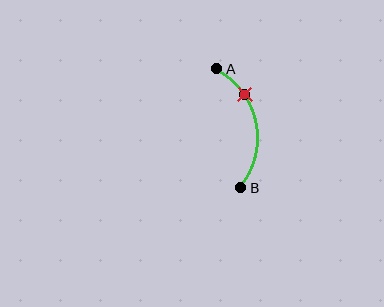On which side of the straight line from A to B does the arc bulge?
The arc bulges to the right of the straight line connecting A and B.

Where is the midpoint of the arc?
The arc midpoint is the point on the curve farthest from the straight line joining A and B. It sits to the right of that line.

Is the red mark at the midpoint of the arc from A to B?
No. The red mark lies on the arc but is closer to endpoint A. The arc midpoint would be at the point on the curve equidistant along the arc from both A and B.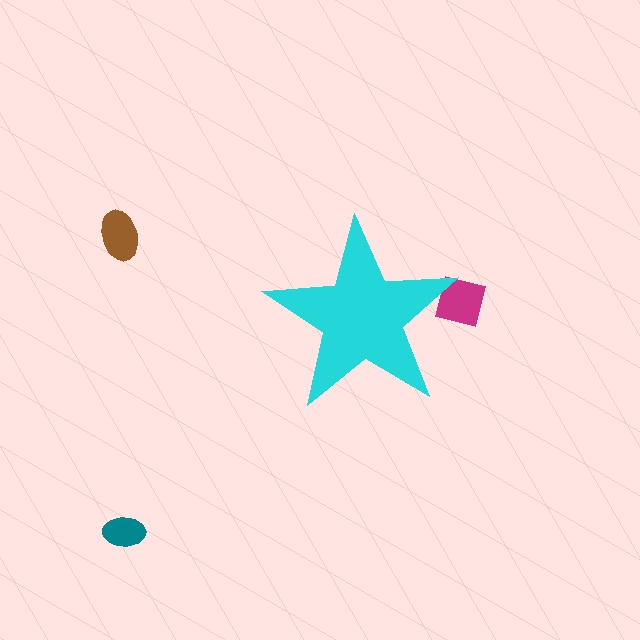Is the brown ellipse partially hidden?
No, the brown ellipse is fully visible.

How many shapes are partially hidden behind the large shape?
1 shape is partially hidden.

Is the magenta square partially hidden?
Yes, the magenta square is partially hidden behind the cyan star.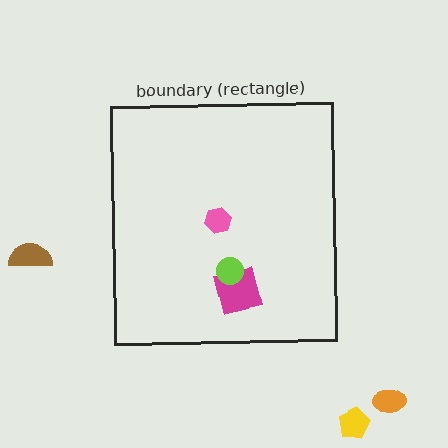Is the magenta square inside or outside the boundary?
Inside.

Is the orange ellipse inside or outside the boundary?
Outside.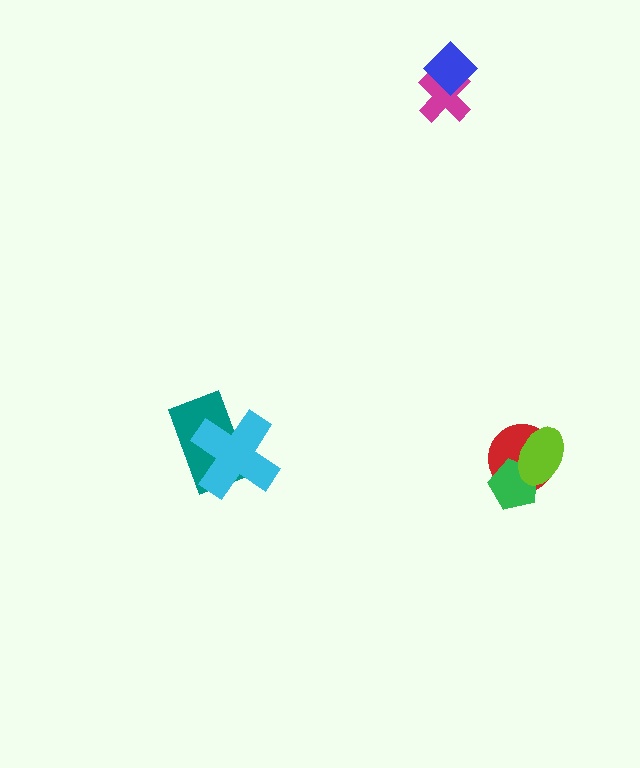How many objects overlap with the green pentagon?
2 objects overlap with the green pentagon.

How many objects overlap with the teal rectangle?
1 object overlaps with the teal rectangle.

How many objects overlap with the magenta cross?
1 object overlaps with the magenta cross.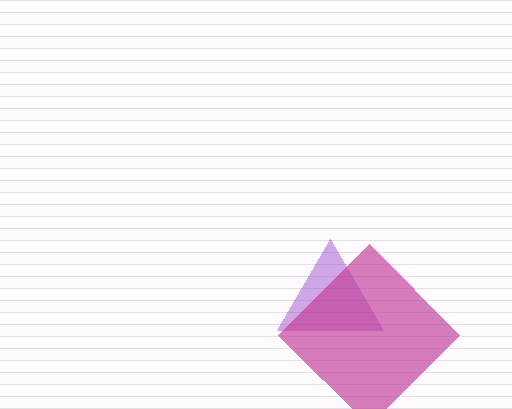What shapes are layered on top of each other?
The layered shapes are: a purple triangle, a magenta diamond.